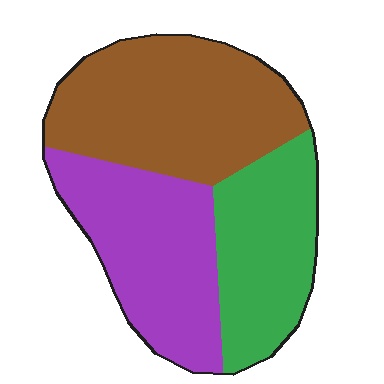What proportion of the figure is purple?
Purple covers 33% of the figure.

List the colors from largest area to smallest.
From largest to smallest: brown, purple, green.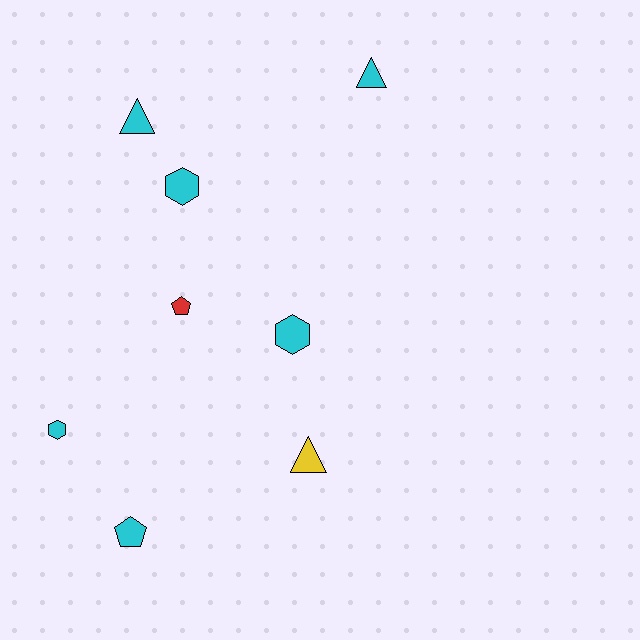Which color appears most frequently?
Cyan, with 6 objects.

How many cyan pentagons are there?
There is 1 cyan pentagon.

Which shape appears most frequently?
Hexagon, with 3 objects.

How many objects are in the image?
There are 8 objects.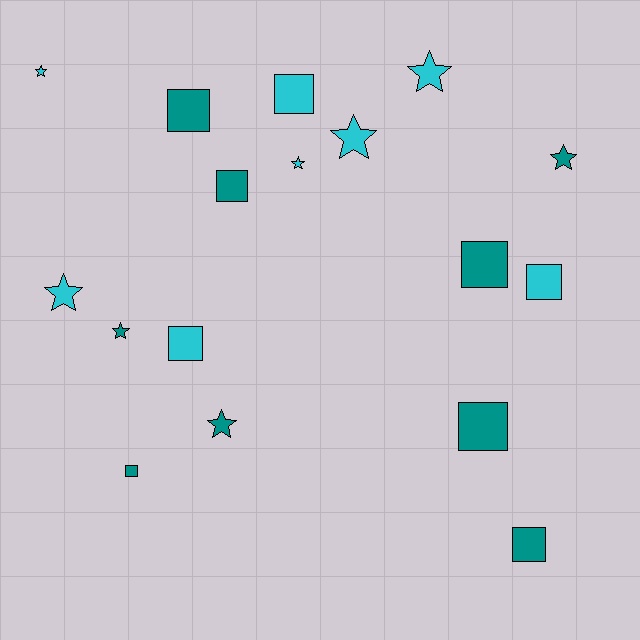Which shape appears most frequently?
Square, with 9 objects.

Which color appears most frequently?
Teal, with 9 objects.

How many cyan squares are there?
There are 3 cyan squares.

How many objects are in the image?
There are 17 objects.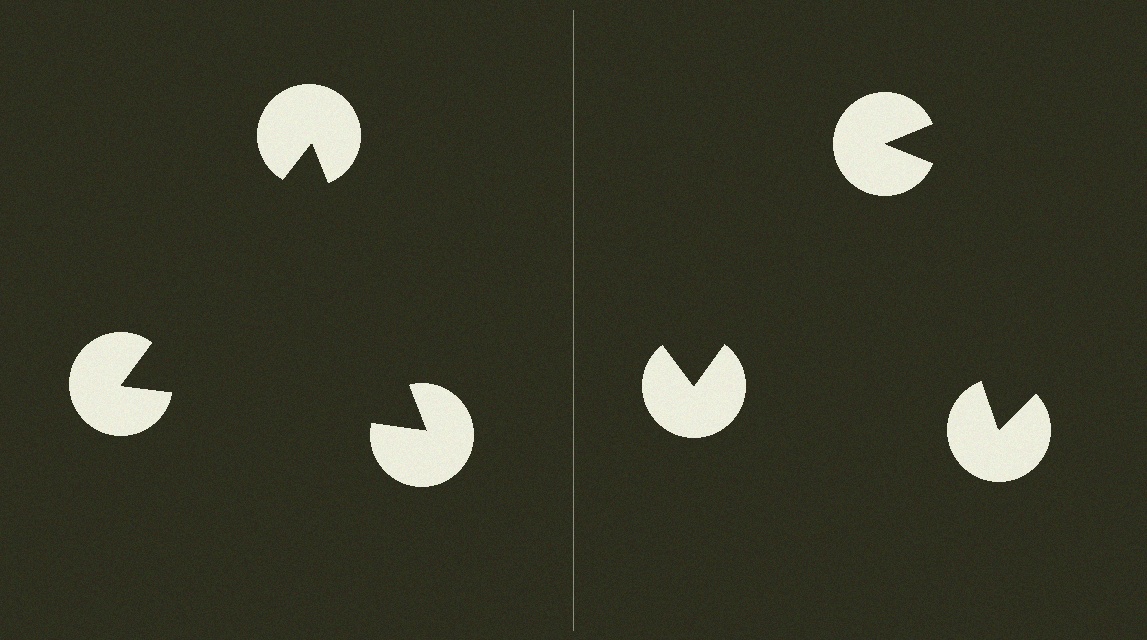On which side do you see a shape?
An illusory triangle appears on the left side. On the right side the wedge cuts are rotated, so no coherent shape forms.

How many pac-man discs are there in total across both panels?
6 — 3 on each side.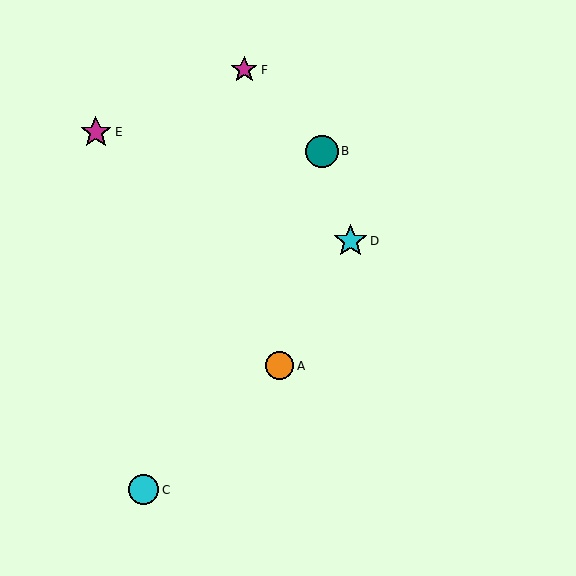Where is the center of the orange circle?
The center of the orange circle is at (280, 366).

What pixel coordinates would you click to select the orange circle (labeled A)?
Click at (280, 366) to select the orange circle A.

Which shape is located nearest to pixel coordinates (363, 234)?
The cyan star (labeled D) at (350, 241) is nearest to that location.